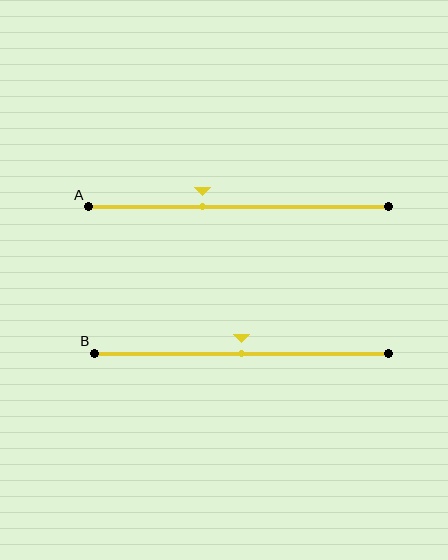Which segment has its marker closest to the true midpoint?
Segment B has its marker closest to the true midpoint.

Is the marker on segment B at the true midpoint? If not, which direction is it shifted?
Yes, the marker on segment B is at the true midpoint.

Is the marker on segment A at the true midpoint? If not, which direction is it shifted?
No, the marker on segment A is shifted to the left by about 12% of the segment length.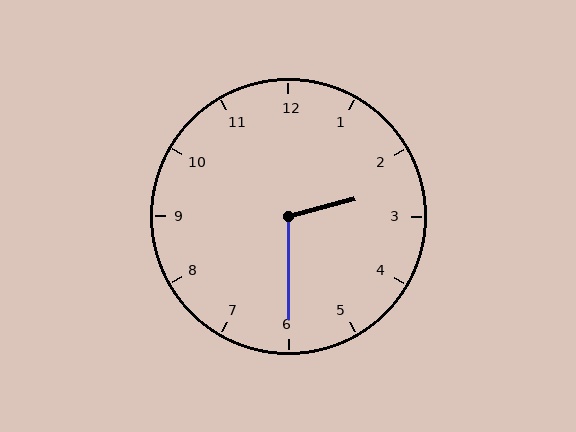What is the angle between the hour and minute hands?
Approximately 105 degrees.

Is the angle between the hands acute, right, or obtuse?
It is obtuse.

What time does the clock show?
2:30.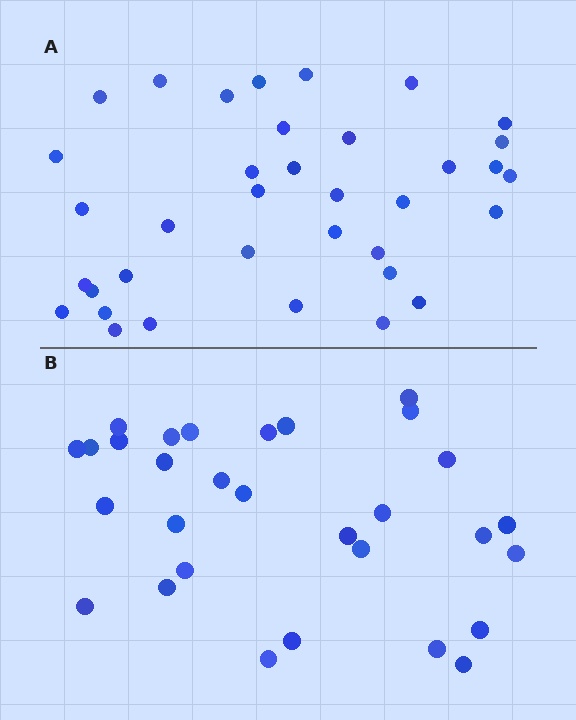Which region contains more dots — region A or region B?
Region A (the top region) has more dots.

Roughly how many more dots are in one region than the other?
Region A has about 6 more dots than region B.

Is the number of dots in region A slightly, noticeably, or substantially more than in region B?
Region A has only slightly more — the two regions are fairly close. The ratio is roughly 1.2 to 1.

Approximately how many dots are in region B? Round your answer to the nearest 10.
About 30 dots.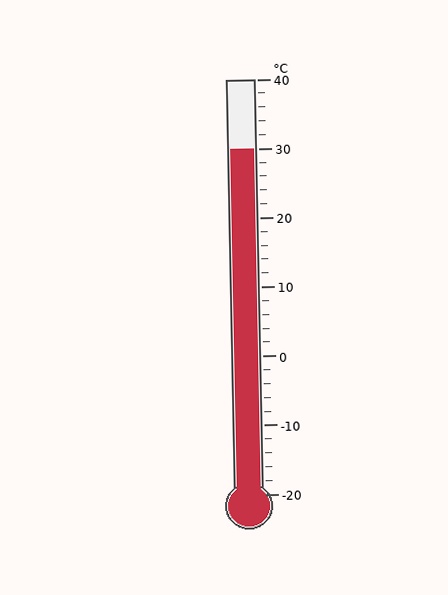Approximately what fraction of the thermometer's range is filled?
The thermometer is filled to approximately 85% of its range.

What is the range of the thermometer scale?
The thermometer scale ranges from -20°C to 40°C.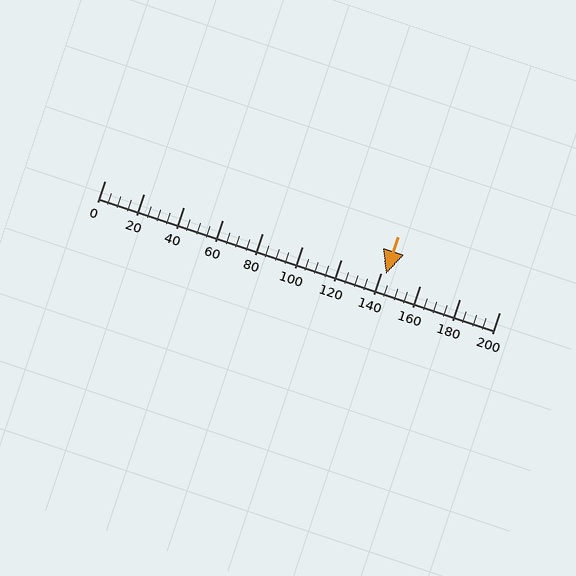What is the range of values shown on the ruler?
The ruler shows values from 0 to 200.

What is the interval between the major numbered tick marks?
The major tick marks are spaced 20 units apart.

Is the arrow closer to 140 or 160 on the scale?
The arrow is closer to 140.